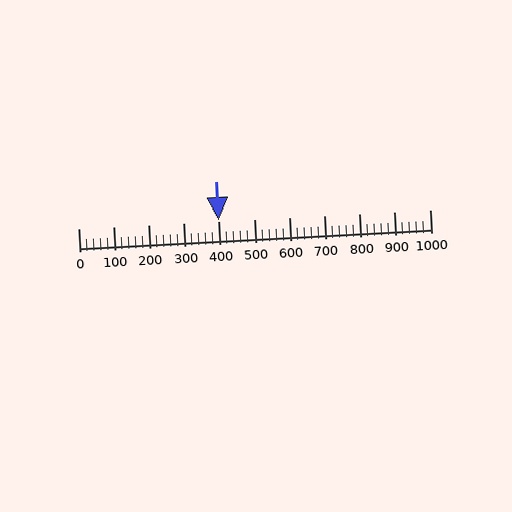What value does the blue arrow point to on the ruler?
The blue arrow points to approximately 400.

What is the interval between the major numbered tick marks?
The major tick marks are spaced 100 units apart.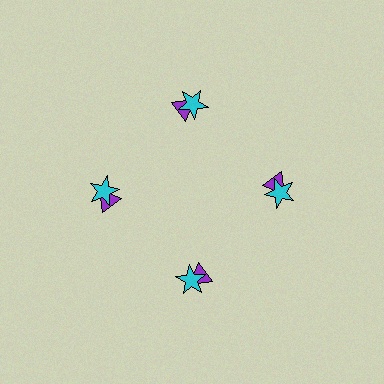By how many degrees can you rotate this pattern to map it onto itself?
The pattern maps onto itself every 90 degrees of rotation.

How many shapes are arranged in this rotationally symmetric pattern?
There are 8 shapes, arranged in 4 groups of 2.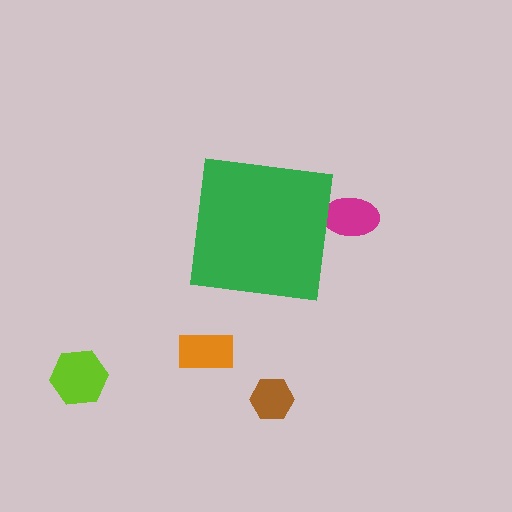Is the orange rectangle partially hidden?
No, the orange rectangle is fully visible.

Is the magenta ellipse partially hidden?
Yes, the magenta ellipse is partially hidden behind the green square.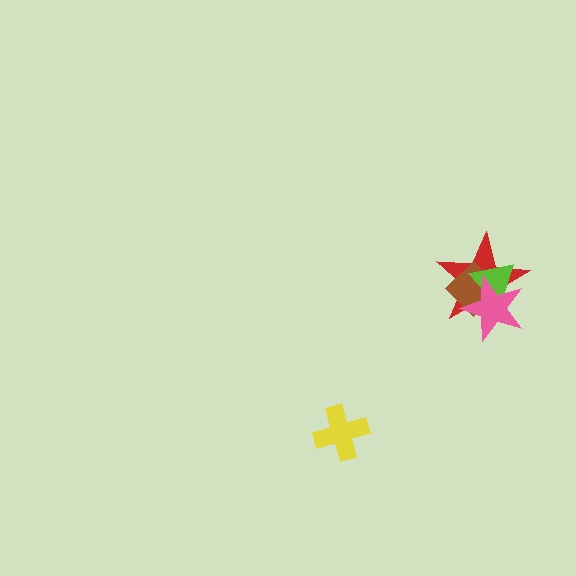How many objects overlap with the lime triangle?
3 objects overlap with the lime triangle.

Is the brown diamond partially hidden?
Yes, it is partially covered by another shape.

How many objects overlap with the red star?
3 objects overlap with the red star.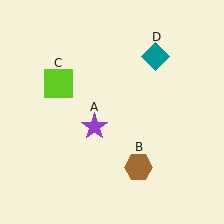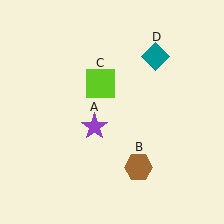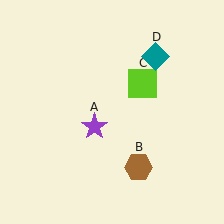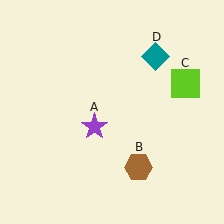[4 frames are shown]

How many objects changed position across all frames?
1 object changed position: lime square (object C).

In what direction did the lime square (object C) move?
The lime square (object C) moved right.